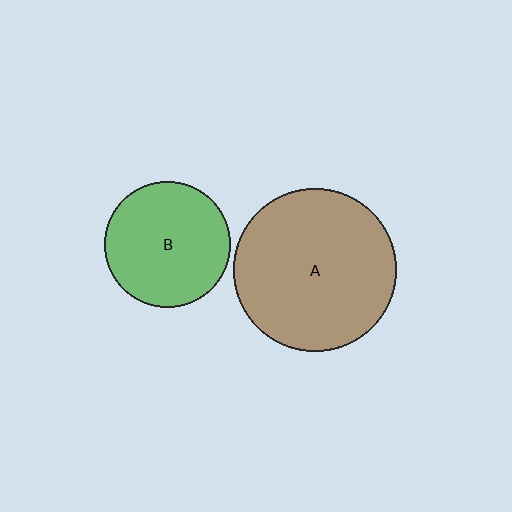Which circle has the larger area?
Circle A (brown).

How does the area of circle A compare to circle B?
Approximately 1.7 times.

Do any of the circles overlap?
No, none of the circles overlap.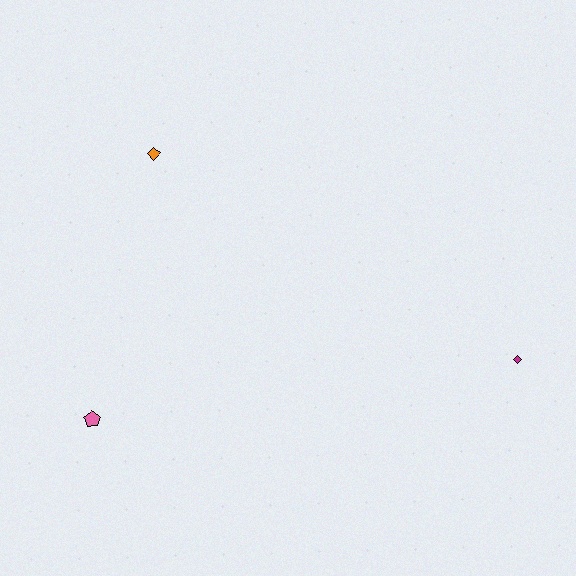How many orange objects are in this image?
There is 1 orange object.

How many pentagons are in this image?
There is 1 pentagon.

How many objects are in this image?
There are 3 objects.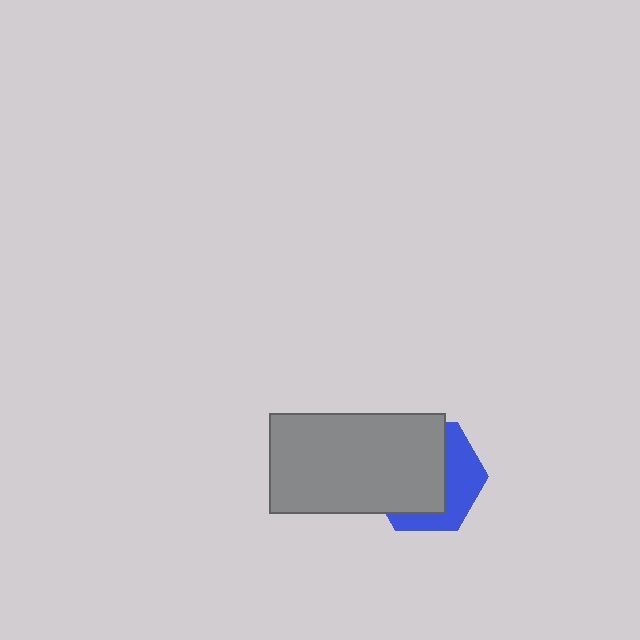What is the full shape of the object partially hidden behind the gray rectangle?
The partially hidden object is a blue hexagon.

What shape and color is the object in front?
The object in front is a gray rectangle.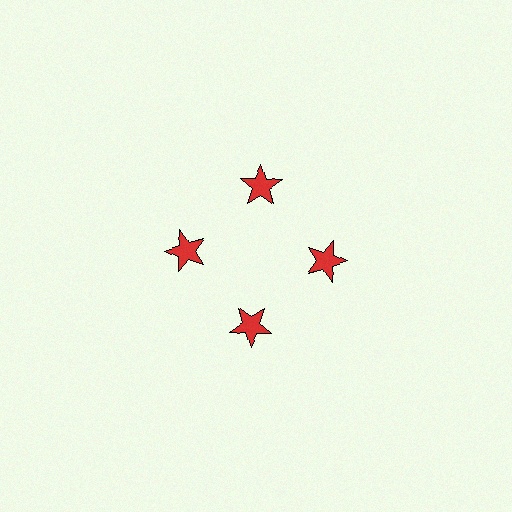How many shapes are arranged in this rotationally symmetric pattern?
There are 4 shapes, arranged in 4 groups of 1.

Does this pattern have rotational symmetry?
Yes, this pattern has 4-fold rotational symmetry. It looks the same after rotating 90 degrees around the center.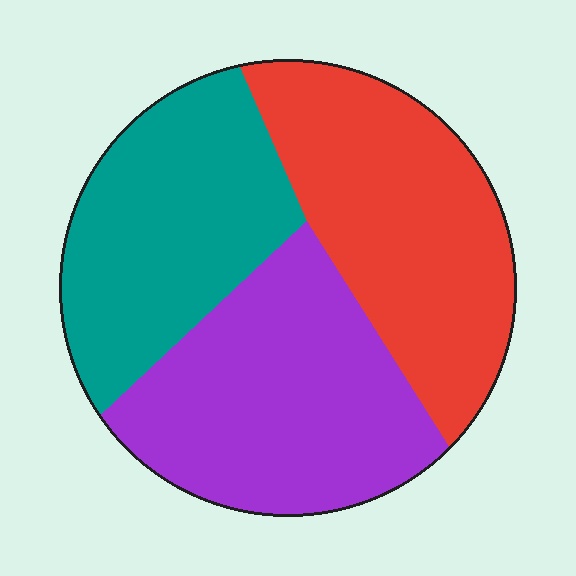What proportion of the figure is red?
Red takes up about one third (1/3) of the figure.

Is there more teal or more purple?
Purple.